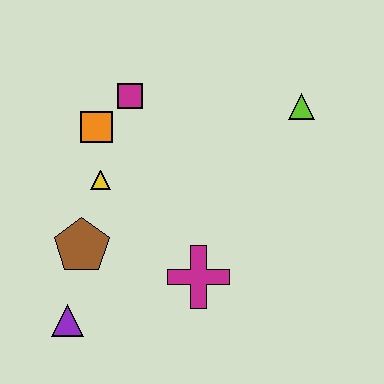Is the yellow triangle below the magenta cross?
No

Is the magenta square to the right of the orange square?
Yes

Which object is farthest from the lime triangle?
The purple triangle is farthest from the lime triangle.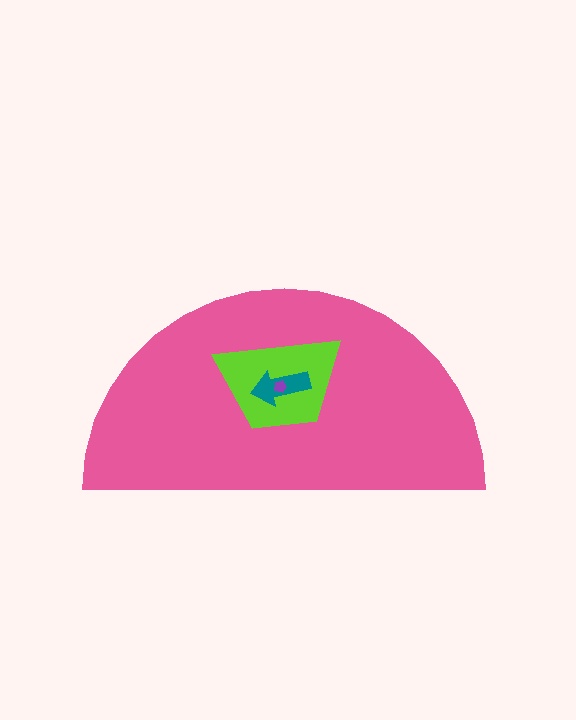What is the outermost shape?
The pink semicircle.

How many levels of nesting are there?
4.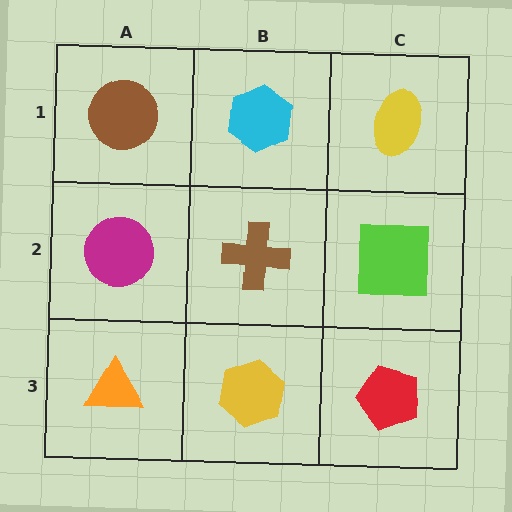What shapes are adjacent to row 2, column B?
A cyan hexagon (row 1, column B), a yellow hexagon (row 3, column B), a magenta circle (row 2, column A), a lime square (row 2, column C).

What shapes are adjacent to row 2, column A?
A brown circle (row 1, column A), an orange triangle (row 3, column A), a brown cross (row 2, column B).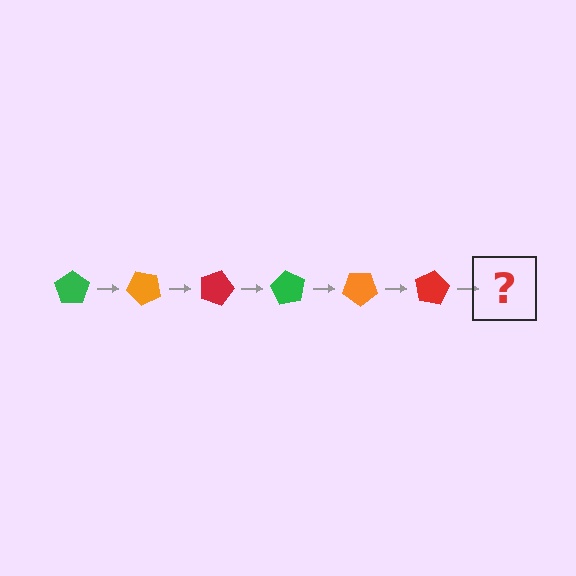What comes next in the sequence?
The next element should be a green pentagon, rotated 270 degrees from the start.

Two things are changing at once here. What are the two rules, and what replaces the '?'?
The two rules are that it rotates 45 degrees each step and the color cycles through green, orange, and red. The '?' should be a green pentagon, rotated 270 degrees from the start.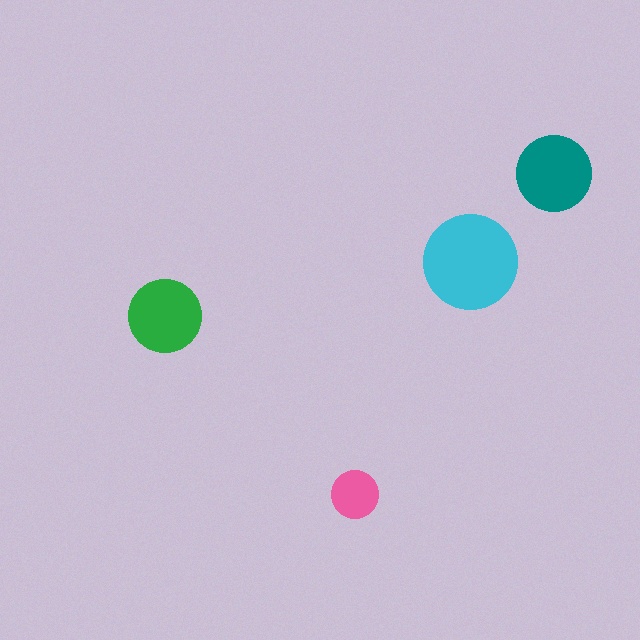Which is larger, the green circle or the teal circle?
The teal one.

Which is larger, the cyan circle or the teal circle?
The cyan one.